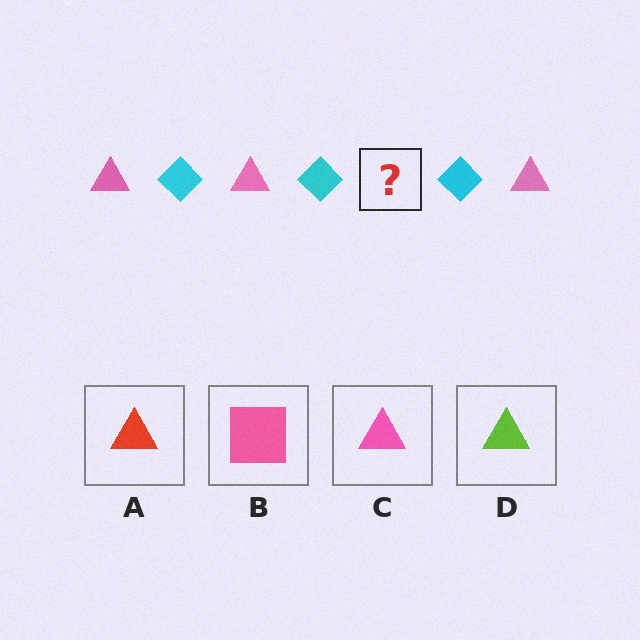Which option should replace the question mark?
Option C.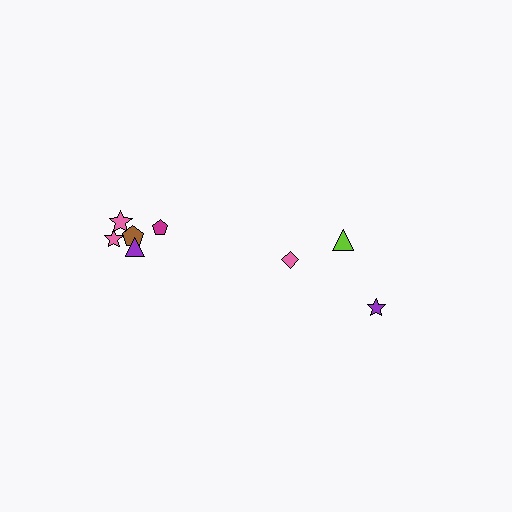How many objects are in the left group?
There are 5 objects.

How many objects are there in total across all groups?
There are 8 objects.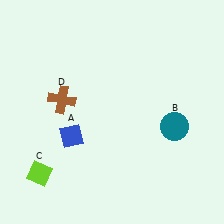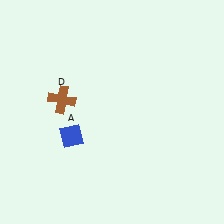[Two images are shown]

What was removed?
The teal circle (B), the lime diamond (C) were removed in Image 2.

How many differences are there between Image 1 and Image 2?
There are 2 differences between the two images.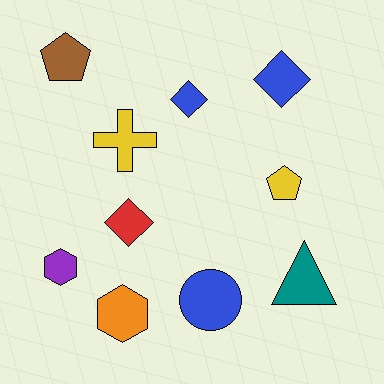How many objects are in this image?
There are 10 objects.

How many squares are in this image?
There are no squares.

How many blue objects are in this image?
There are 3 blue objects.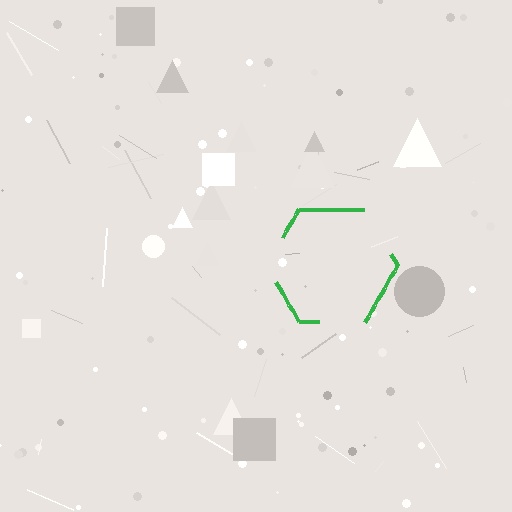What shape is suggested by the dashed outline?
The dashed outline suggests a hexagon.